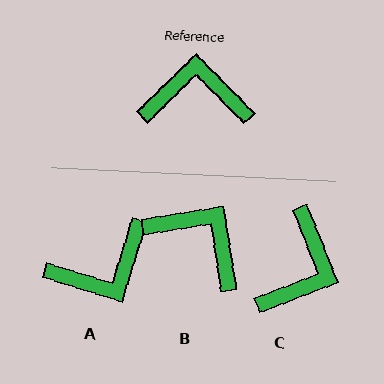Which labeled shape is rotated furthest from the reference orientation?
A, about 152 degrees away.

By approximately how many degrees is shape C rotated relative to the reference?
Approximately 113 degrees clockwise.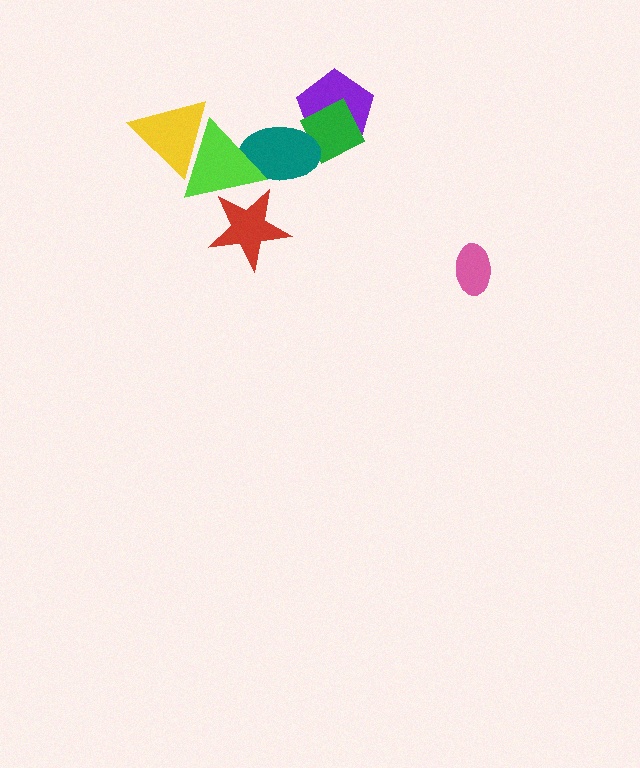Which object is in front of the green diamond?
The teal ellipse is in front of the green diamond.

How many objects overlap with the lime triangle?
3 objects overlap with the lime triangle.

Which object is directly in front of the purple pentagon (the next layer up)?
The green diamond is directly in front of the purple pentagon.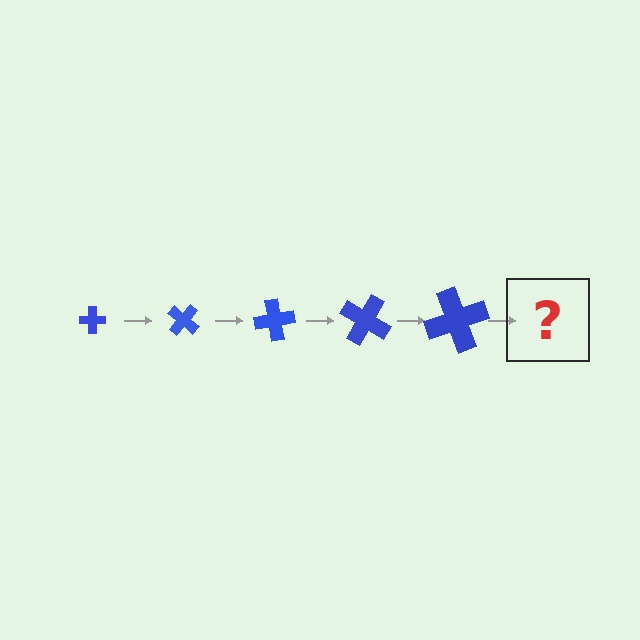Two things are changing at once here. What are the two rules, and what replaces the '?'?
The two rules are that the cross grows larger each step and it rotates 40 degrees each step. The '?' should be a cross, larger than the previous one and rotated 200 degrees from the start.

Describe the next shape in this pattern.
It should be a cross, larger than the previous one and rotated 200 degrees from the start.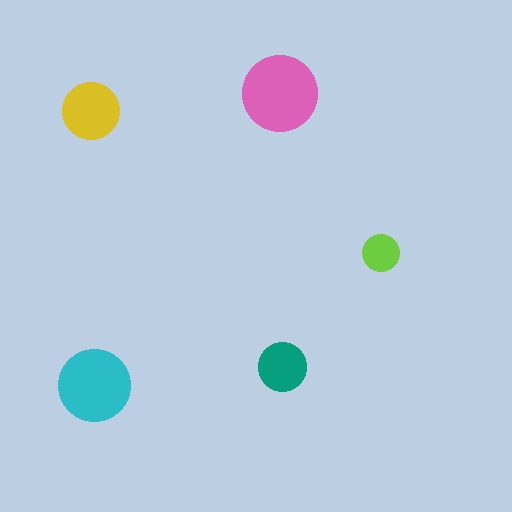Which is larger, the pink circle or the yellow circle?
The pink one.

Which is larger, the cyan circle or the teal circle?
The cyan one.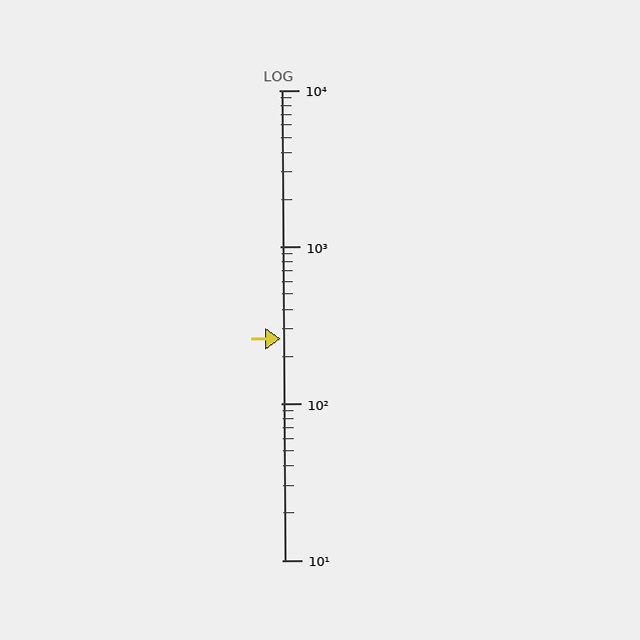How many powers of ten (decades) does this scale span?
The scale spans 3 decades, from 10 to 10000.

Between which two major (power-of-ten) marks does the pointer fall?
The pointer is between 100 and 1000.